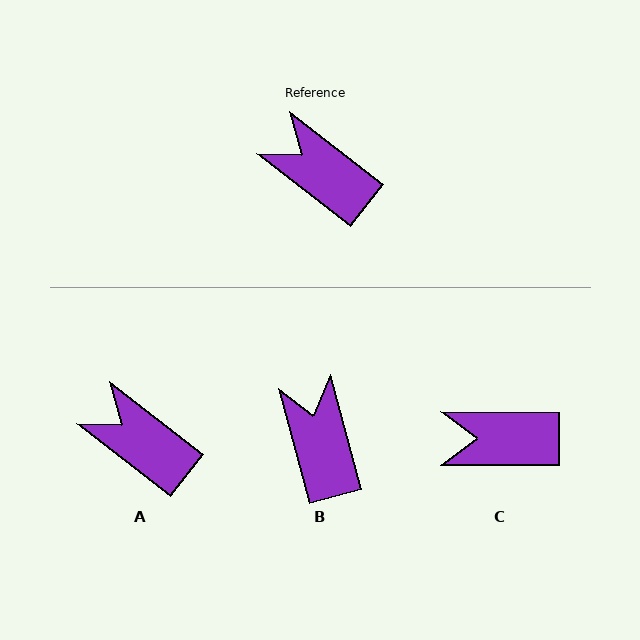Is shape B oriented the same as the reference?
No, it is off by about 37 degrees.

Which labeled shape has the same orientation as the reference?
A.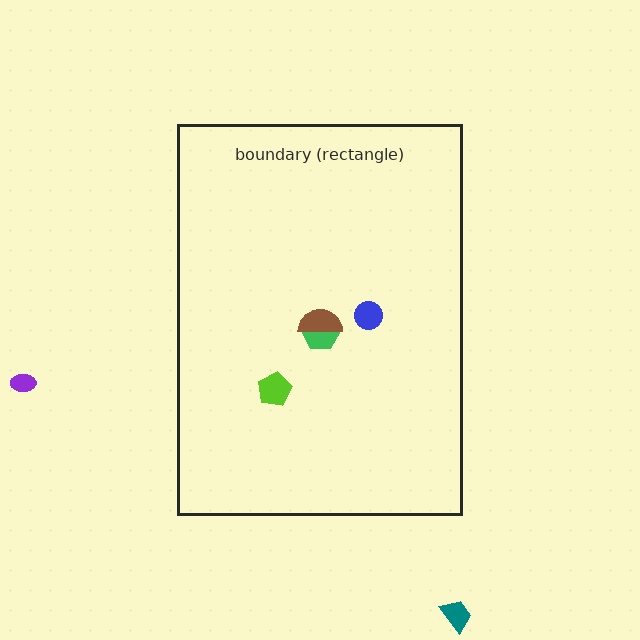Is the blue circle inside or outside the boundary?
Inside.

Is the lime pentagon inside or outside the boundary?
Inside.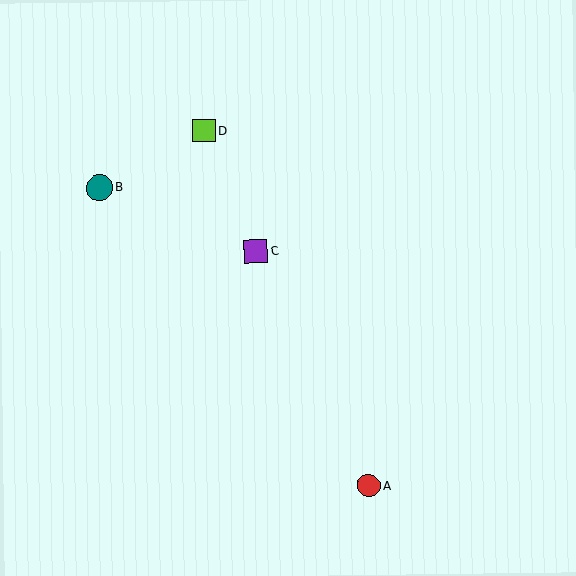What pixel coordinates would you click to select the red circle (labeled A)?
Click at (368, 486) to select the red circle A.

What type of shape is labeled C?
Shape C is a purple square.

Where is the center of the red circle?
The center of the red circle is at (368, 486).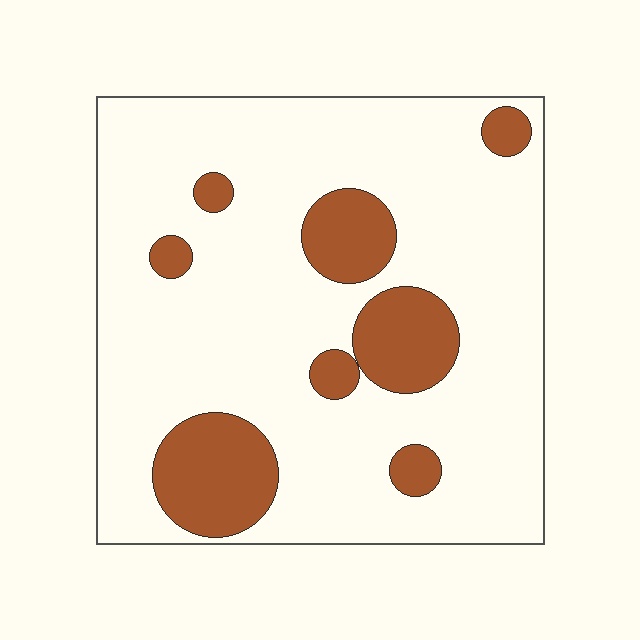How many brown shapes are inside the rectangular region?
8.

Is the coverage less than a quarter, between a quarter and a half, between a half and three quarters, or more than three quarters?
Less than a quarter.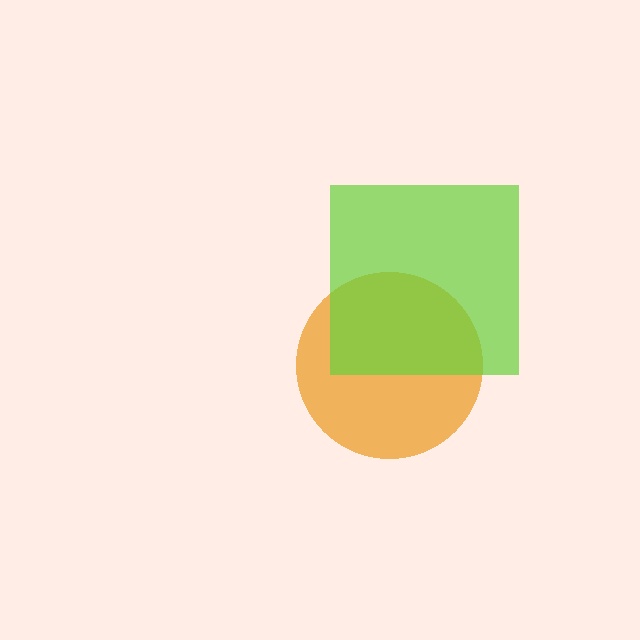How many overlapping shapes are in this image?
There are 2 overlapping shapes in the image.